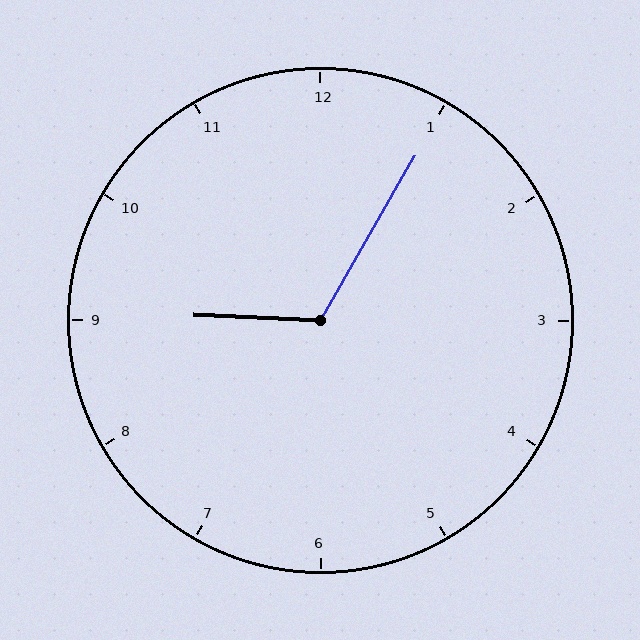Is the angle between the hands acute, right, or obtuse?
It is obtuse.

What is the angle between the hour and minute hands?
Approximately 118 degrees.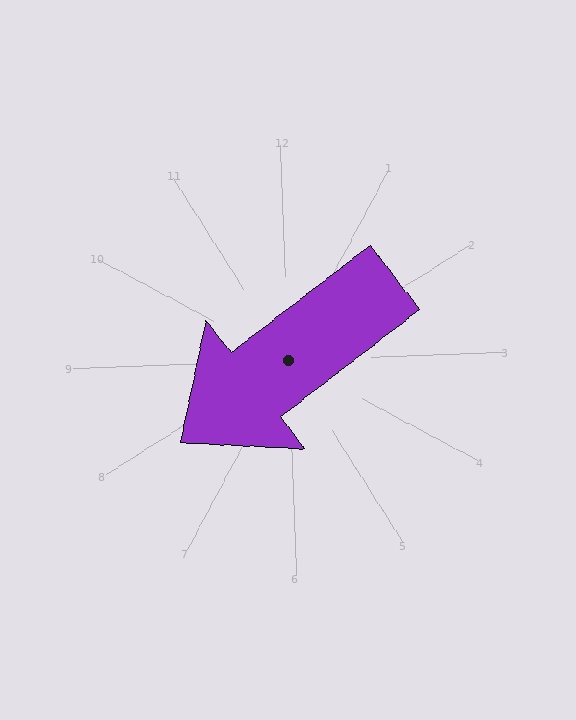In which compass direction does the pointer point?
Southwest.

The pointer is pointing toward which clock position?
Roughly 8 o'clock.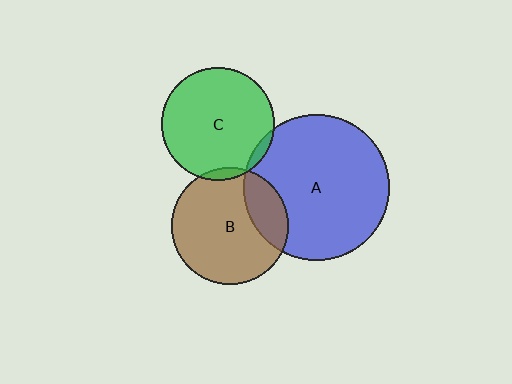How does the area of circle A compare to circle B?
Approximately 1.6 times.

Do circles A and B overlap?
Yes.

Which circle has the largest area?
Circle A (blue).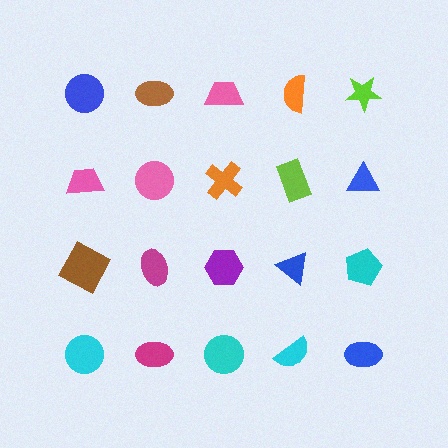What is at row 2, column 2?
A pink circle.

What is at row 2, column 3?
An orange cross.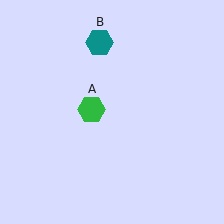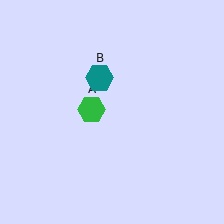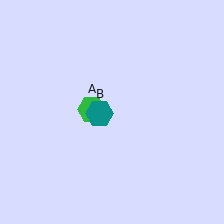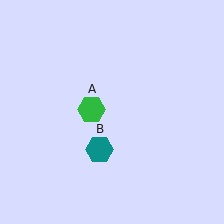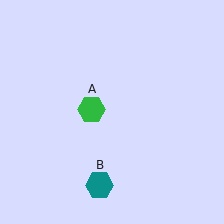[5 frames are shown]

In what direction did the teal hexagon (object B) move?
The teal hexagon (object B) moved down.